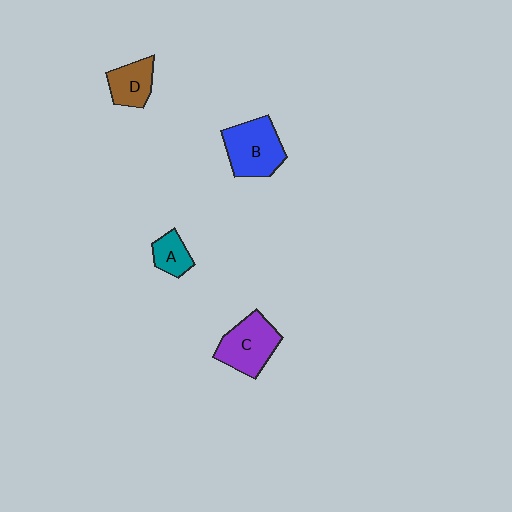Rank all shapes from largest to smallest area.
From largest to smallest: B (blue), C (purple), D (brown), A (teal).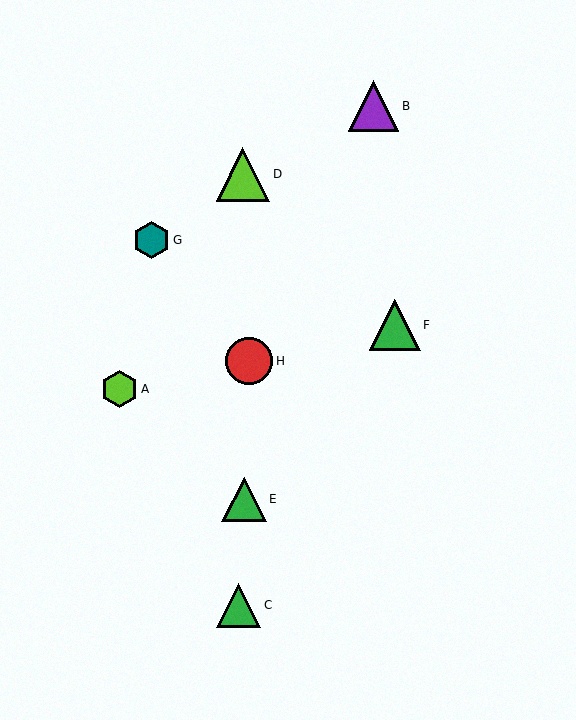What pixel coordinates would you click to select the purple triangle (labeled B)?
Click at (374, 106) to select the purple triangle B.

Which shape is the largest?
The lime triangle (labeled D) is the largest.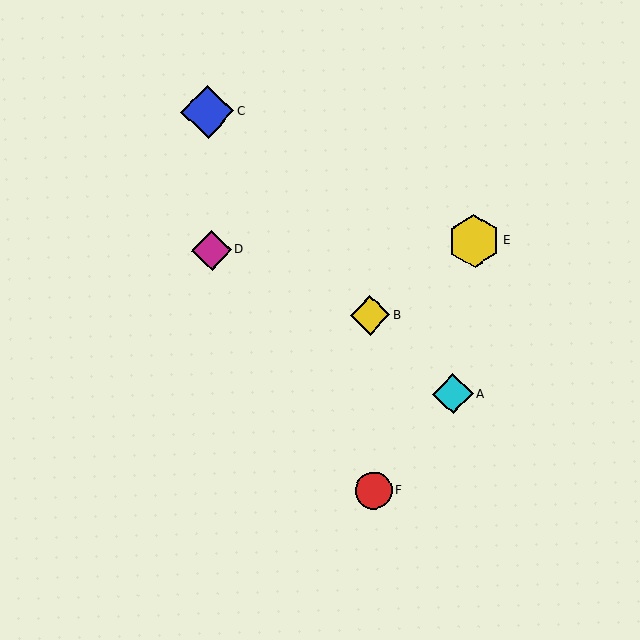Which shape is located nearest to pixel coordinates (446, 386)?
The cyan diamond (labeled A) at (453, 394) is nearest to that location.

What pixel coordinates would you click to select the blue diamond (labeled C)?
Click at (207, 112) to select the blue diamond C.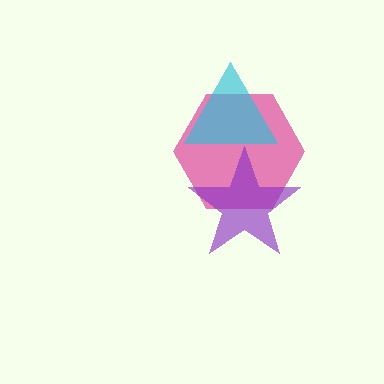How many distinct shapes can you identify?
There are 3 distinct shapes: a magenta hexagon, a purple star, a cyan triangle.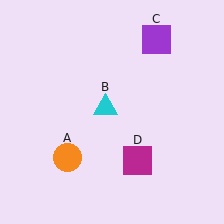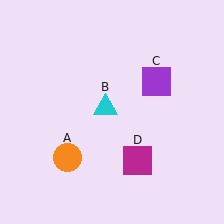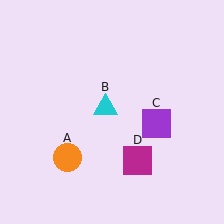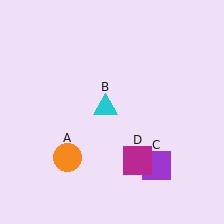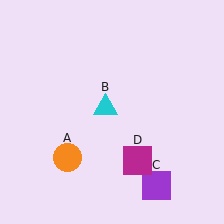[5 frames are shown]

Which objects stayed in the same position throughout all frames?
Orange circle (object A) and cyan triangle (object B) and magenta square (object D) remained stationary.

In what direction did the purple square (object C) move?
The purple square (object C) moved down.